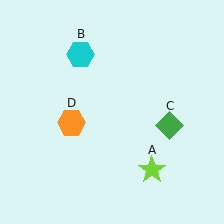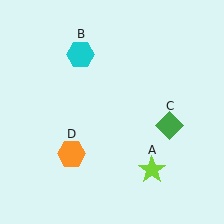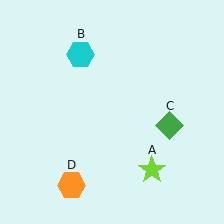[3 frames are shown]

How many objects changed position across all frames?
1 object changed position: orange hexagon (object D).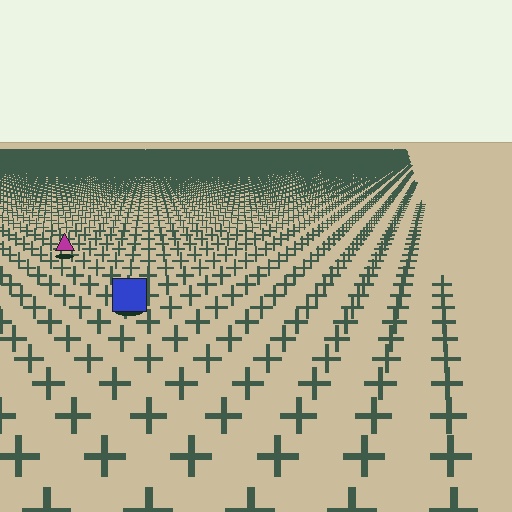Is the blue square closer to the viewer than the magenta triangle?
Yes. The blue square is closer — you can tell from the texture gradient: the ground texture is coarser near it.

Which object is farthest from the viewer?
The magenta triangle is farthest from the viewer. It appears smaller and the ground texture around it is denser.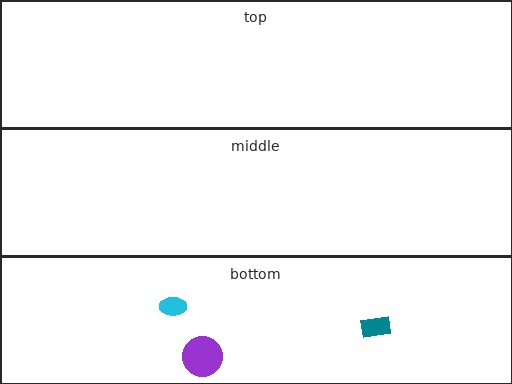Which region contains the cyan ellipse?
The bottom region.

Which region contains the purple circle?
The bottom region.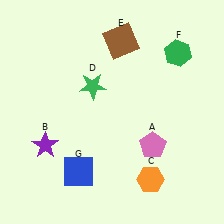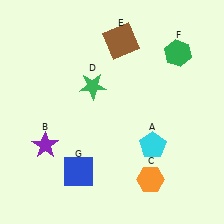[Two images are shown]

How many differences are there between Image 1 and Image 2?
There is 1 difference between the two images.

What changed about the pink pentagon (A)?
In Image 1, A is pink. In Image 2, it changed to cyan.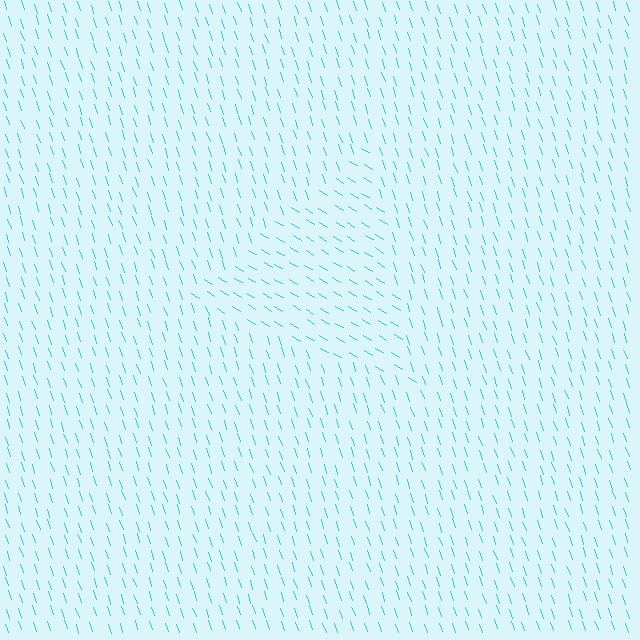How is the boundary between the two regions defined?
The boundary is defined purely by a change in line orientation (approximately 40 degrees difference). All lines are the same color and thickness.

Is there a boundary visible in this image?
Yes, there is a texture boundary formed by a change in line orientation.